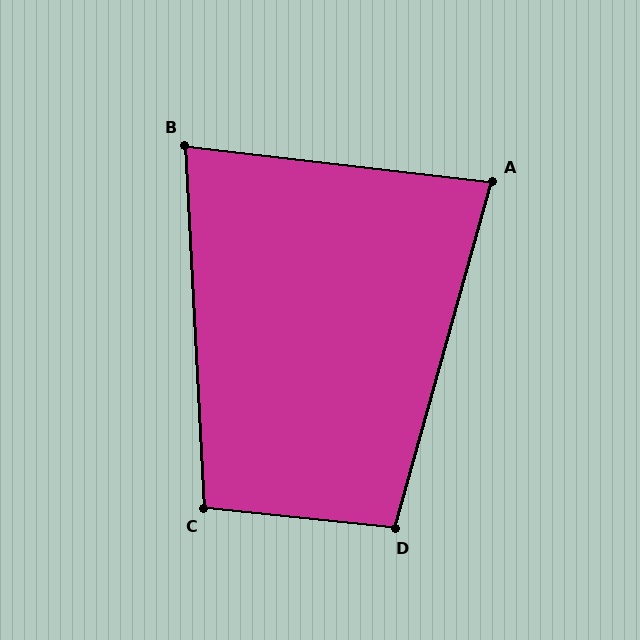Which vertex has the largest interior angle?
D, at approximately 100 degrees.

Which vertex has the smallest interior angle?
B, at approximately 80 degrees.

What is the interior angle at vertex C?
Approximately 99 degrees (obtuse).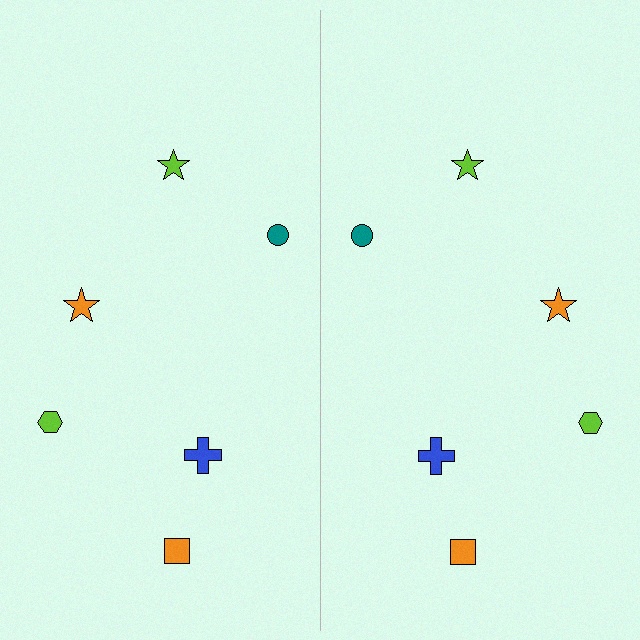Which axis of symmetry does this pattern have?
The pattern has a vertical axis of symmetry running through the center of the image.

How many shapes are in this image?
There are 12 shapes in this image.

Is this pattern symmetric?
Yes, this pattern has bilateral (reflection) symmetry.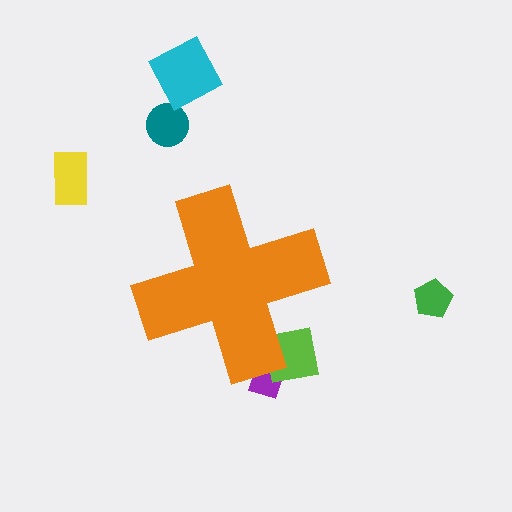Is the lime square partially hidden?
Yes, the lime square is partially hidden behind the orange cross.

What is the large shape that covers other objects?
An orange cross.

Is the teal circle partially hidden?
No, the teal circle is fully visible.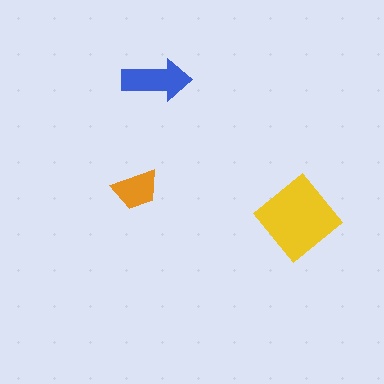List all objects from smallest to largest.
The orange trapezoid, the blue arrow, the yellow diamond.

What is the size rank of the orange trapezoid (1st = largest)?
3rd.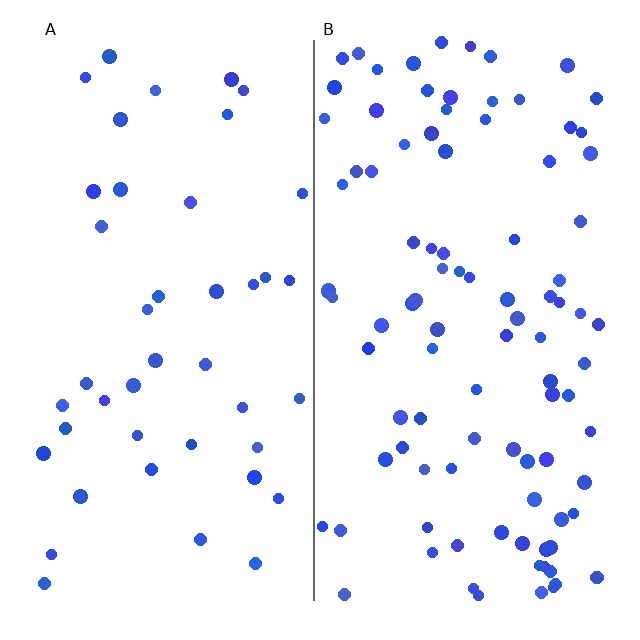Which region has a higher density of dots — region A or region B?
B (the right).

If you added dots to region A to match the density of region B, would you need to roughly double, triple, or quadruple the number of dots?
Approximately double.